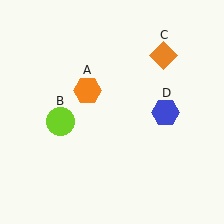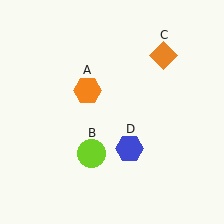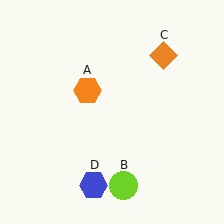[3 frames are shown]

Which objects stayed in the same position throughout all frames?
Orange hexagon (object A) and orange diamond (object C) remained stationary.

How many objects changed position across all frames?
2 objects changed position: lime circle (object B), blue hexagon (object D).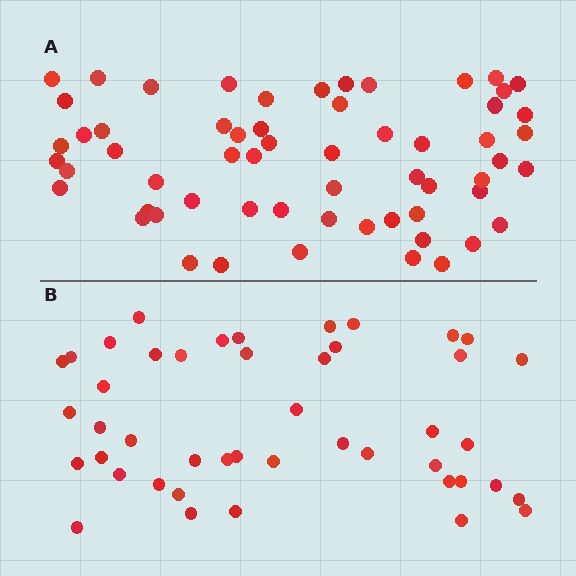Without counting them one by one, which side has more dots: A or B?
Region A (the top region) has more dots.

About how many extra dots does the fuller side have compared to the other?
Region A has approximately 15 more dots than region B.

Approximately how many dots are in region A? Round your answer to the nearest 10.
About 60 dots.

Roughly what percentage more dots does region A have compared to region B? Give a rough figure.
About 35% more.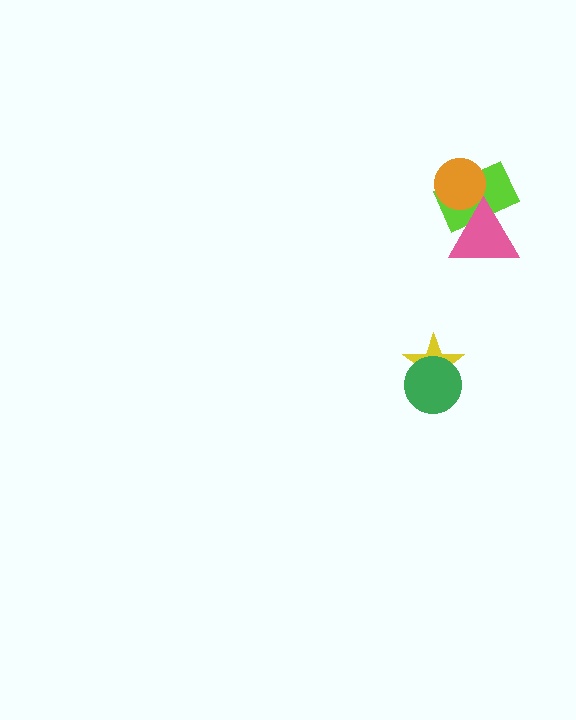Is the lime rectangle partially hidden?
Yes, it is partially covered by another shape.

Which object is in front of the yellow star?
The green circle is in front of the yellow star.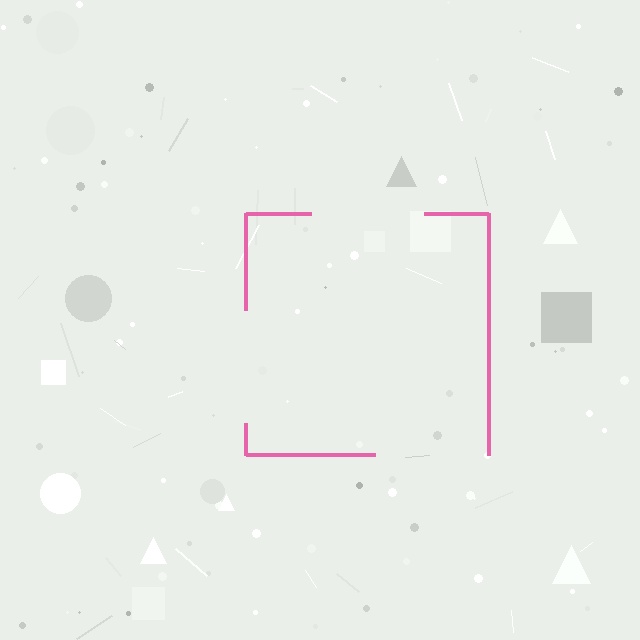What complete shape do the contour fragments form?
The contour fragments form a square.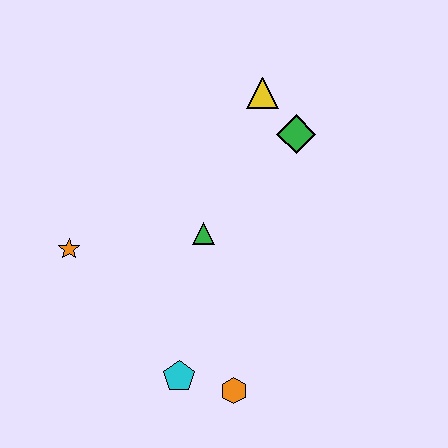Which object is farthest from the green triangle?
The orange hexagon is farthest from the green triangle.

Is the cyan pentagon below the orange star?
Yes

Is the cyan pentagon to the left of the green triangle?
Yes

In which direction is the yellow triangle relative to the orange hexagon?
The yellow triangle is above the orange hexagon.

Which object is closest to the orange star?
The green triangle is closest to the orange star.